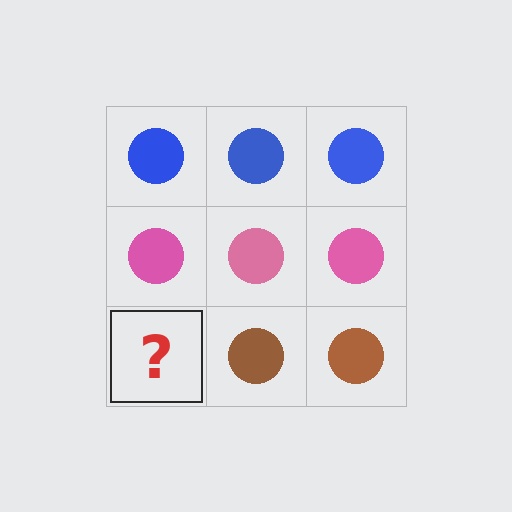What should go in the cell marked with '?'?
The missing cell should contain a brown circle.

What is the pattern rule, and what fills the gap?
The rule is that each row has a consistent color. The gap should be filled with a brown circle.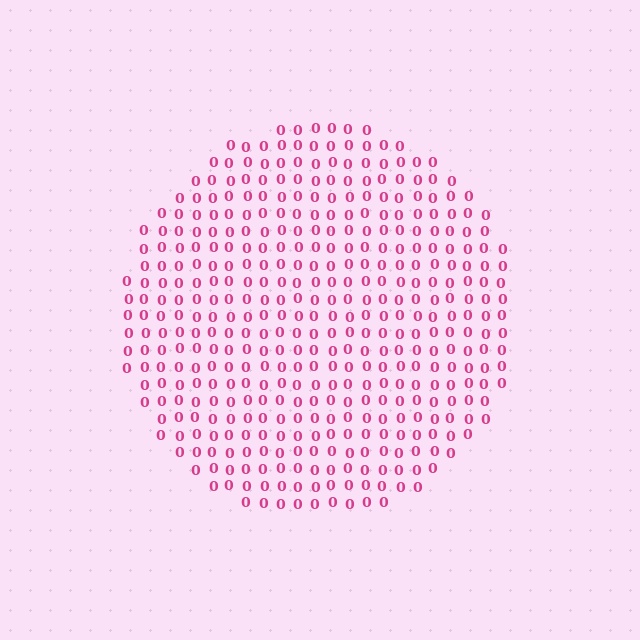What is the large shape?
The large shape is a circle.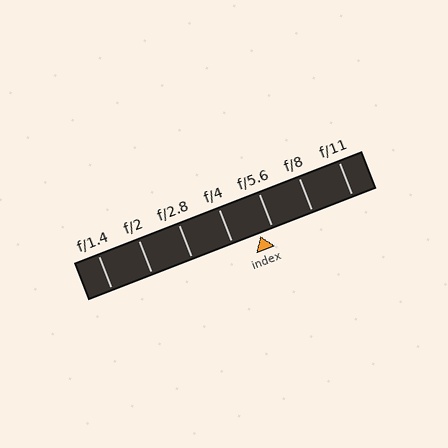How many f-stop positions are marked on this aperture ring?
There are 7 f-stop positions marked.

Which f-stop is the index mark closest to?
The index mark is closest to f/5.6.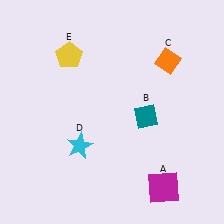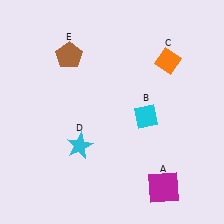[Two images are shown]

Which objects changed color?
B changed from teal to cyan. E changed from yellow to brown.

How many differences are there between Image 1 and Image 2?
There are 2 differences between the two images.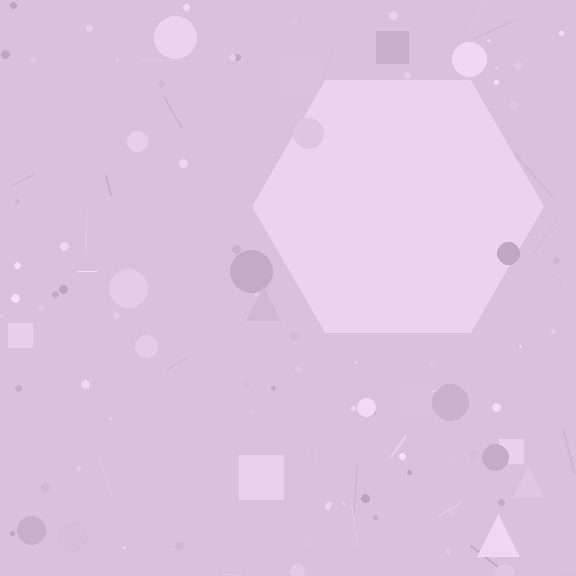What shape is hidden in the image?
A hexagon is hidden in the image.